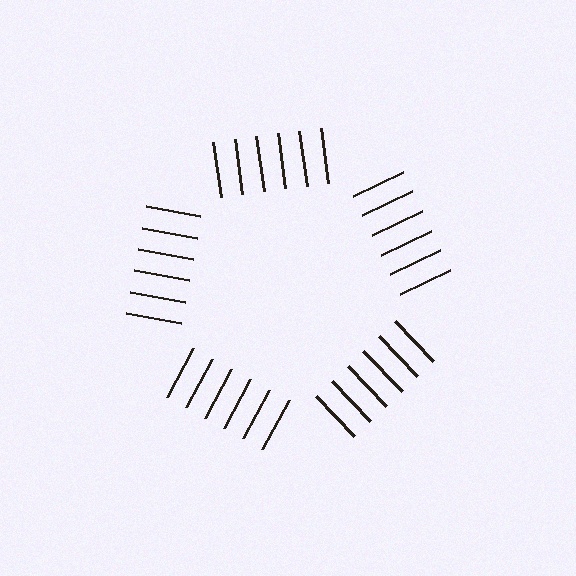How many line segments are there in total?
30 — 6 along each of the 5 edges.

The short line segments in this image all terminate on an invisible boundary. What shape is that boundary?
An illusory pentagon — the line segments terminate on its edges but no continuous stroke is drawn.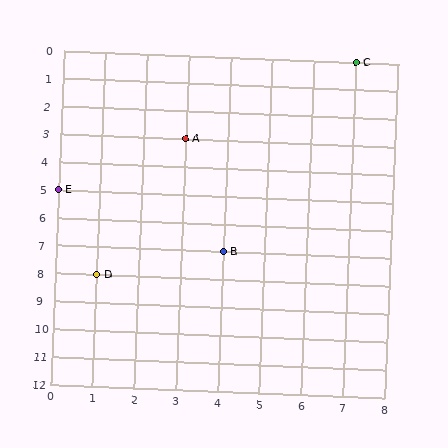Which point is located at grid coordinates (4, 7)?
Point B is at (4, 7).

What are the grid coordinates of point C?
Point C is at grid coordinates (7, 0).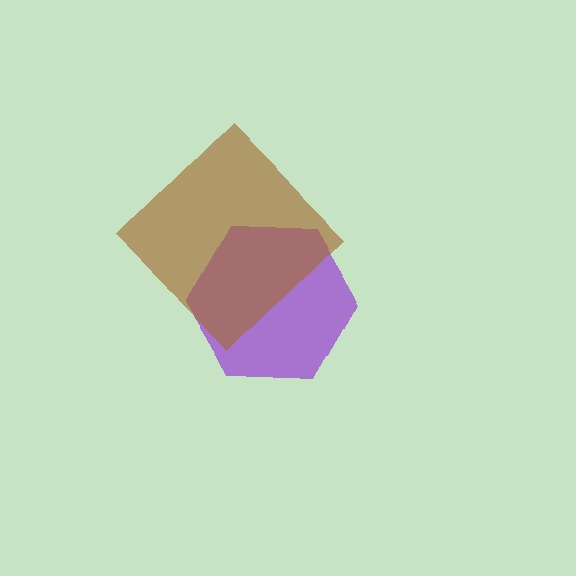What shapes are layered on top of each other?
The layered shapes are: a purple hexagon, a brown diamond.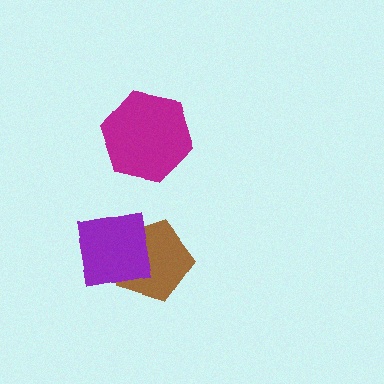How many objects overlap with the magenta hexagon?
0 objects overlap with the magenta hexagon.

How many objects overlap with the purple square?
1 object overlaps with the purple square.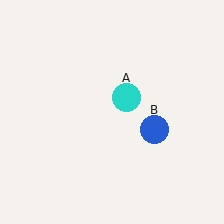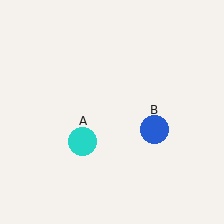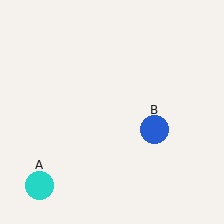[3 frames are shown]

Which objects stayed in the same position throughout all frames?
Blue circle (object B) remained stationary.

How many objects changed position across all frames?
1 object changed position: cyan circle (object A).